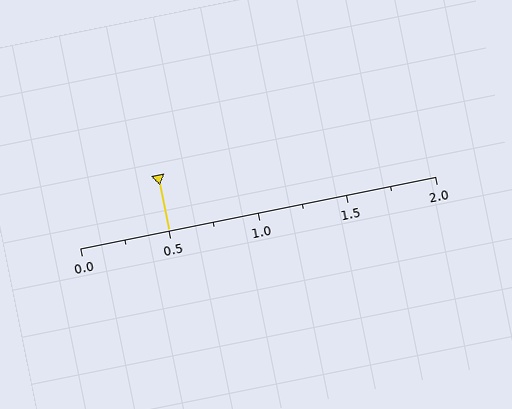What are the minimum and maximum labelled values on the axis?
The axis runs from 0.0 to 2.0.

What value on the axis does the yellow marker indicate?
The marker indicates approximately 0.5.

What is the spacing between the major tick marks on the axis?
The major ticks are spaced 0.5 apart.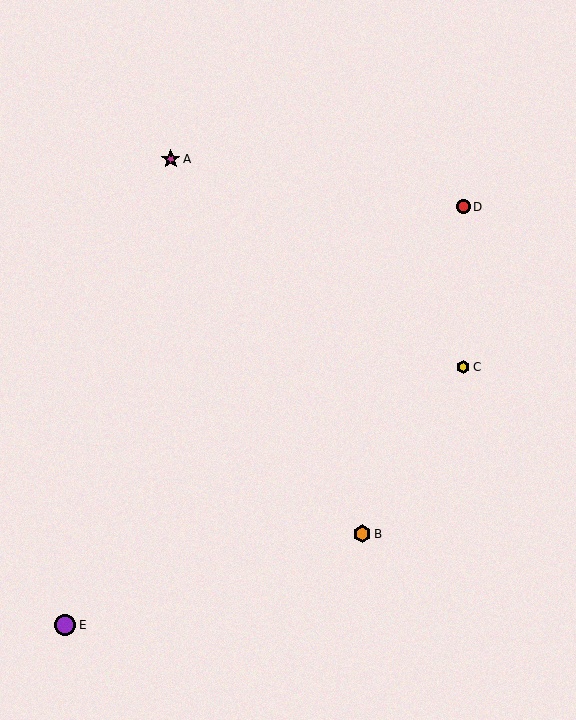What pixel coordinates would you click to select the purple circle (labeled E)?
Click at (65, 625) to select the purple circle E.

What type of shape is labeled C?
Shape C is a yellow hexagon.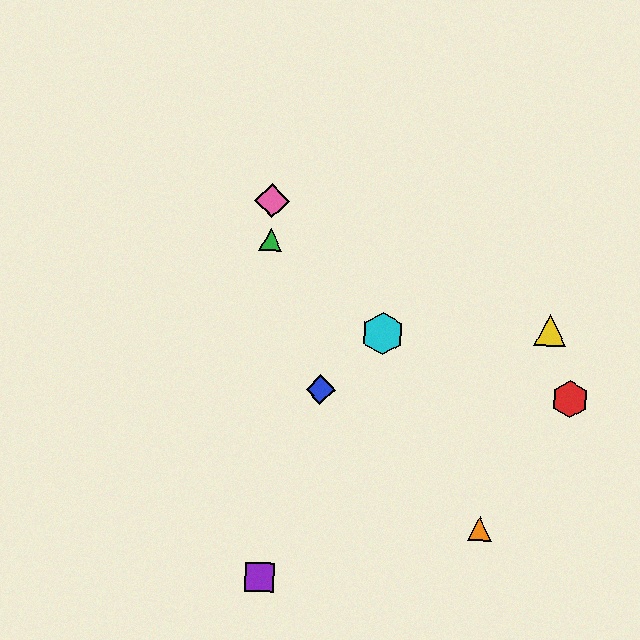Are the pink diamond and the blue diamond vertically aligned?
No, the pink diamond is at x≈272 and the blue diamond is at x≈321.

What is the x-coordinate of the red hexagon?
The red hexagon is at x≈570.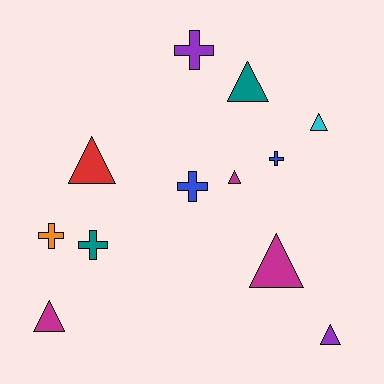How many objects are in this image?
There are 12 objects.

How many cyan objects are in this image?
There is 1 cyan object.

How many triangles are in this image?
There are 7 triangles.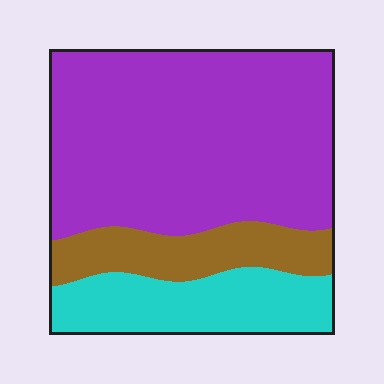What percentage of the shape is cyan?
Cyan covers roughly 20% of the shape.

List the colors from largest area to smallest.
From largest to smallest: purple, cyan, brown.